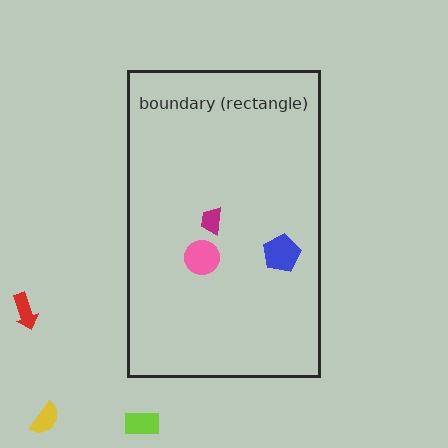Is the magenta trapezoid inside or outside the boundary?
Inside.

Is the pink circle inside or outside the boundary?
Inside.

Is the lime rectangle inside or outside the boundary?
Outside.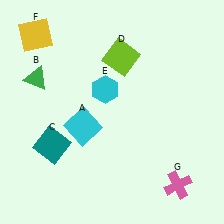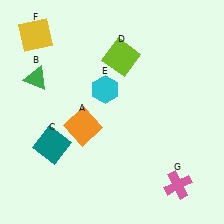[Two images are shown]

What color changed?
The square (A) changed from cyan in Image 1 to orange in Image 2.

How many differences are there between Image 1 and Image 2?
There is 1 difference between the two images.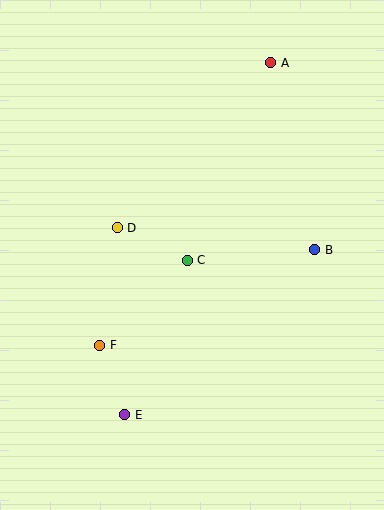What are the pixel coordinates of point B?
Point B is at (315, 250).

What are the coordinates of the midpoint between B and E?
The midpoint between B and E is at (220, 332).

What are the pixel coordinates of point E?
Point E is at (125, 415).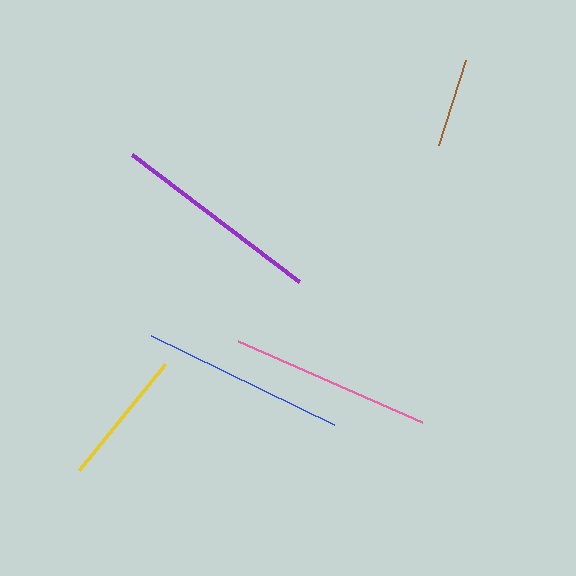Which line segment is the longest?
The purple line is the longest at approximately 210 pixels.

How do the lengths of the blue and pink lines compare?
The blue and pink lines are approximately the same length.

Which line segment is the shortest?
The brown line is the shortest at approximately 89 pixels.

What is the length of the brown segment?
The brown segment is approximately 89 pixels long.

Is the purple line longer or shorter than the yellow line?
The purple line is longer than the yellow line.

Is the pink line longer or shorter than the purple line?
The purple line is longer than the pink line.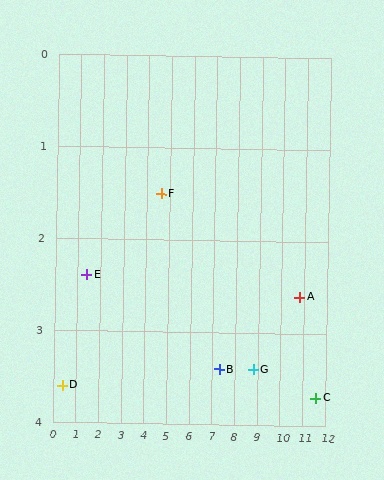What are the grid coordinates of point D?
Point D is at approximately (0.4, 3.6).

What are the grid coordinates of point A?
Point A is at approximately (10.8, 2.6).